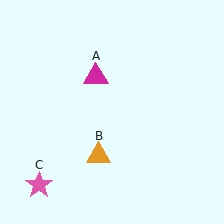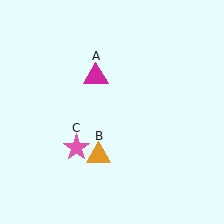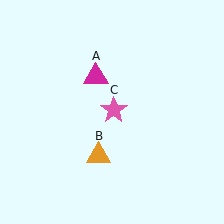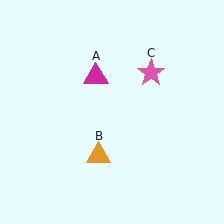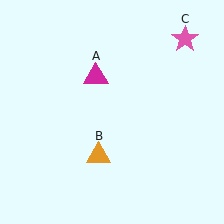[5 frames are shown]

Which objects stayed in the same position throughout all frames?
Magenta triangle (object A) and orange triangle (object B) remained stationary.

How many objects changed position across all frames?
1 object changed position: pink star (object C).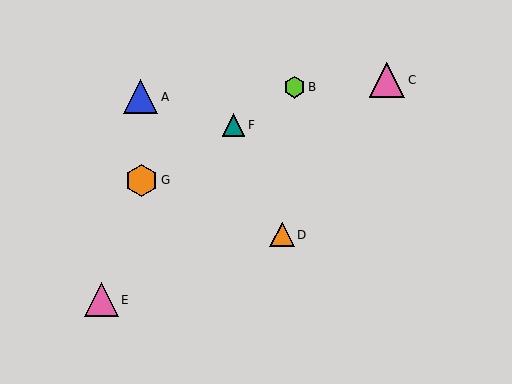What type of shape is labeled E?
Shape E is a pink triangle.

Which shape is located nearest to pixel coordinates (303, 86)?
The lime hexagon (labeled B) at (294, 87) is nearest to that location.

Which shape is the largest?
The pink triangle (labeled C) is the largest.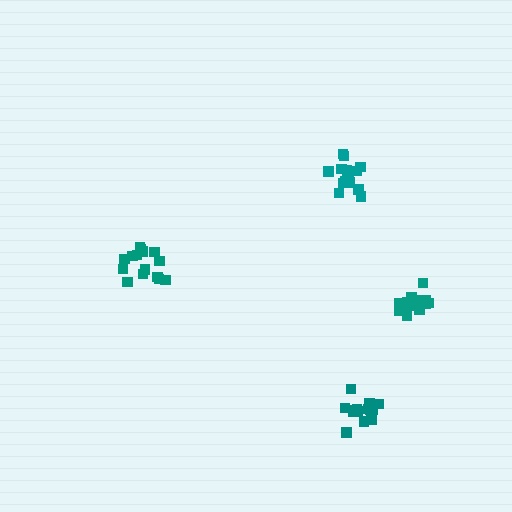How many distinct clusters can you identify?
There are 4 distinct clusters.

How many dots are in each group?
Group 1: 12 dots, Group 2: 15 dots, Group 3: 14 dots, Group 4: 15 dots (56 total).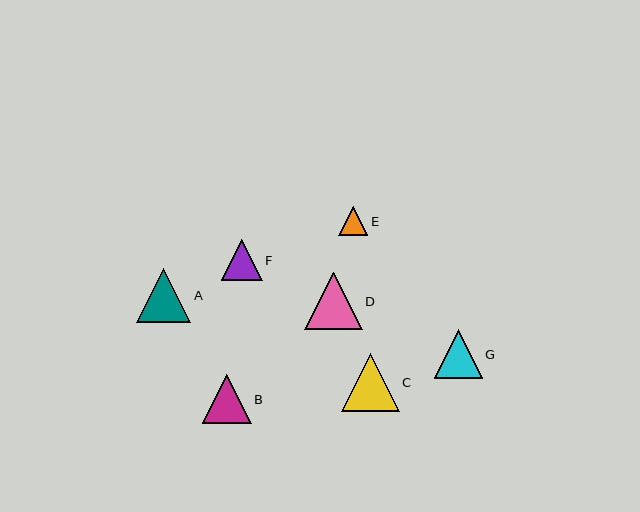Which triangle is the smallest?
Triangle E is the smallest with a size of approximately 29 pixels.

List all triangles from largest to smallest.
From largest to smallest: C, D, A, B, G, F, E.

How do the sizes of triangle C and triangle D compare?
Triangle C and triangle D are approximately the same size.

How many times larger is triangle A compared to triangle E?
Triangle A is approximately 1.8 times the size of triangle E.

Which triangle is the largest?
Triangle C is the largest with a size of approximately 58 pixels.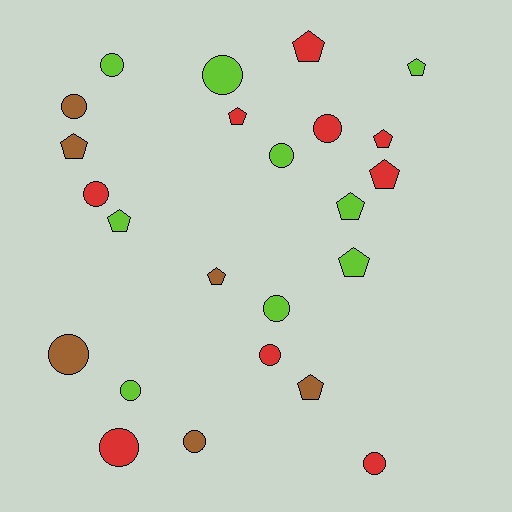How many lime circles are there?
There are 5 lime circles.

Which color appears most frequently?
Red, with 9 objects.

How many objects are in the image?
There are 24 objects.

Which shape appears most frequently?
Circle, with 13 objects.